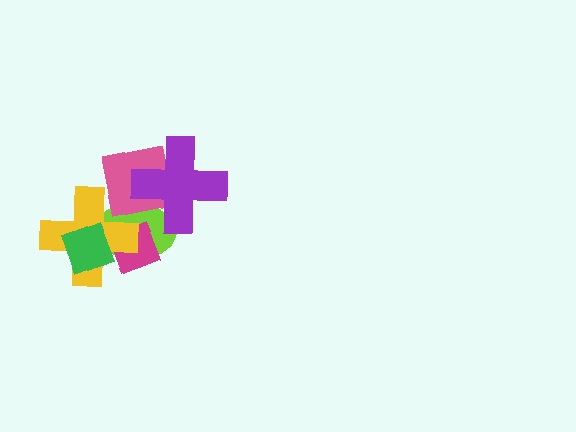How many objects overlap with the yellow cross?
4 objects overlap with the yellow cross.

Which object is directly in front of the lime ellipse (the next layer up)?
The magenta diamond is directly in front of the lime ellipse.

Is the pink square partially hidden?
Yes, it is partially covered by another shape.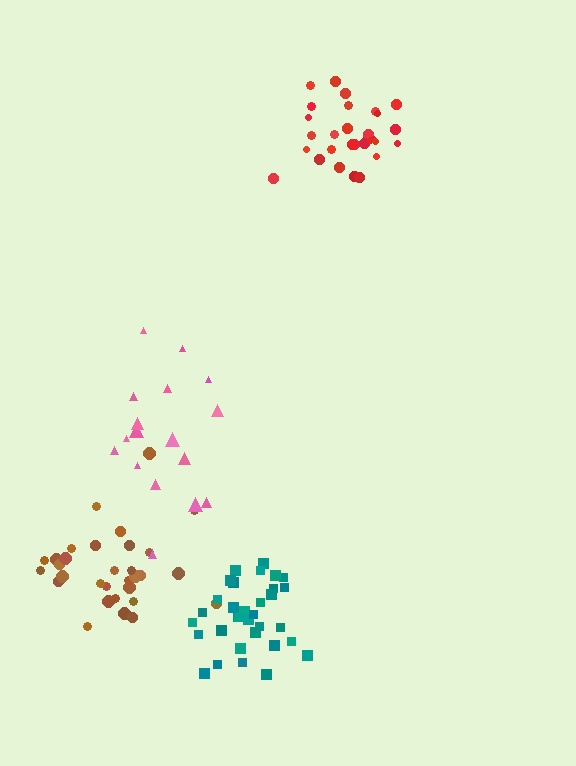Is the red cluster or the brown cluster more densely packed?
Red.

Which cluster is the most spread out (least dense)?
Pink.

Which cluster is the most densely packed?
Red.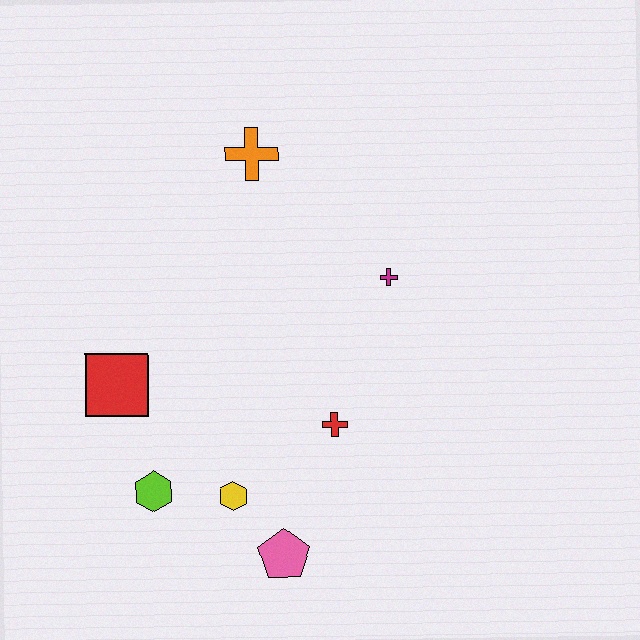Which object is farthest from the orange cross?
The pink pentagon is farthest from the orange cross.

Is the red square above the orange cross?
No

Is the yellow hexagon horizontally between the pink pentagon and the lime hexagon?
Yes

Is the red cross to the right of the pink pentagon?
Yes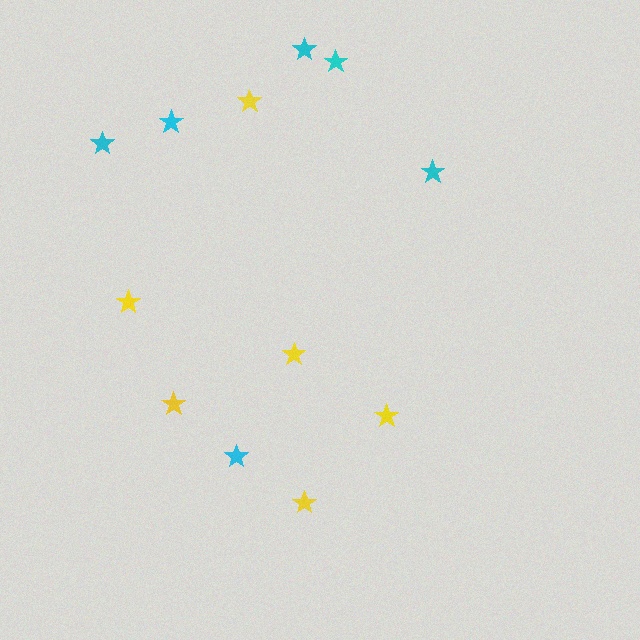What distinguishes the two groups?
There are 2 groups: one group of yellow stars (6) and one group of cyan stars (6).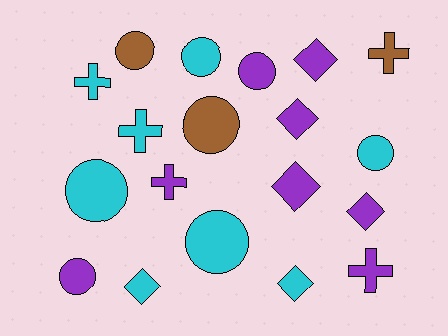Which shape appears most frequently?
Circle, with 8 objects.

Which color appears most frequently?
Purple, with 8 objects.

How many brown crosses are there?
There is 1 brown cross.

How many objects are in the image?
There are 19 objects.